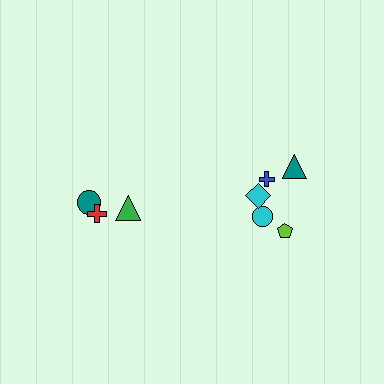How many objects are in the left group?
There are 3 objects.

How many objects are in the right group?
There are 5 objects.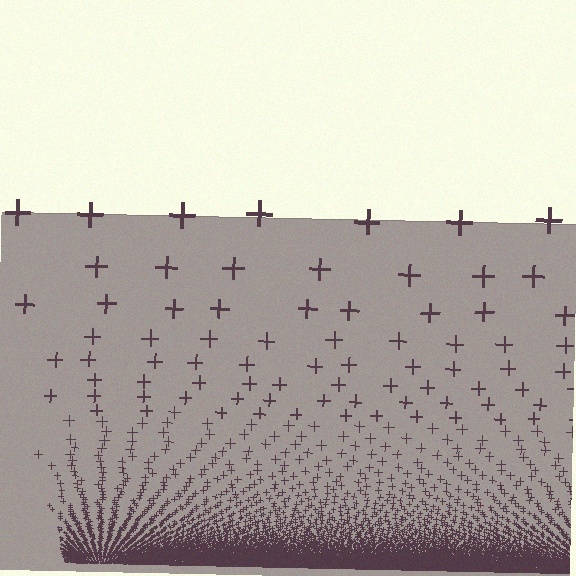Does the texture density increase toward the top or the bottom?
Density increases toward the bottom.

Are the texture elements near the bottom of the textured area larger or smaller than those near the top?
Smaller. The gradient is inverted — elements near the bottom are smaller and denser.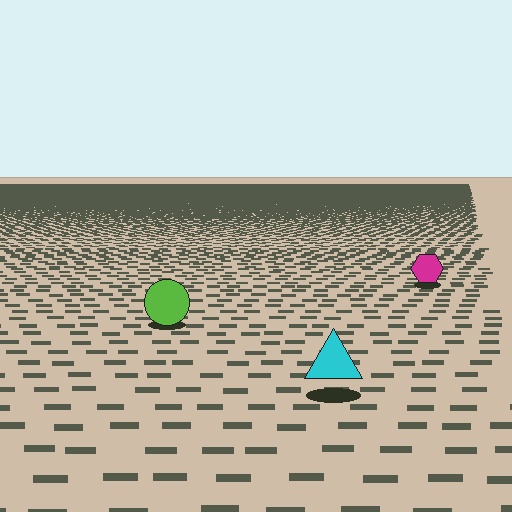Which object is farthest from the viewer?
The magenta hexagon is farthest from the viewer. It appears smaller and the ground texture around it is denser.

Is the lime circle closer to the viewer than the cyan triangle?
No. The cyan triangle is closer — you can tell from the texture gradient: the ground texture is coarser near it.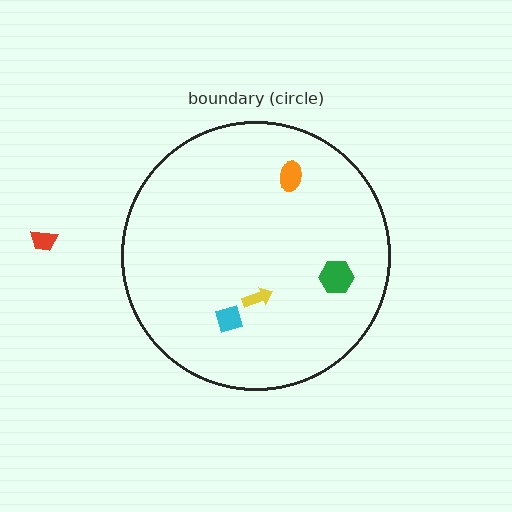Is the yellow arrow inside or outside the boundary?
Inside.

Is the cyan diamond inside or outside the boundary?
Inside.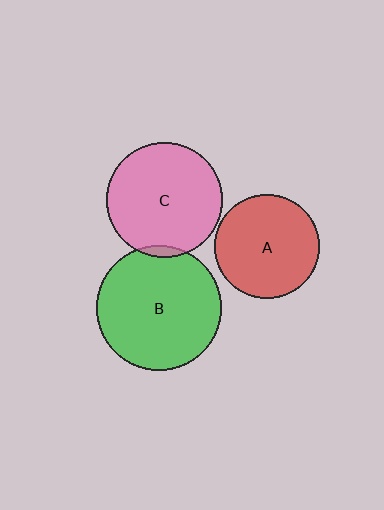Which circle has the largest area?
Circle B (green).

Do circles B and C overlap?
Yes.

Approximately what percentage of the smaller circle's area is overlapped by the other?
Approximately 5%.